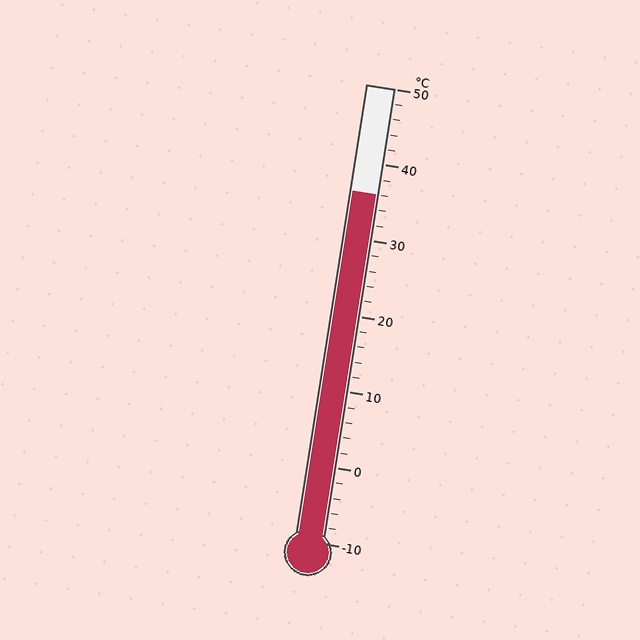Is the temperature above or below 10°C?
The temperature is above 10°C.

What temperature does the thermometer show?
The thermometer shows approximately 36°C.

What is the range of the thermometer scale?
The thermometer scale ranges from -10°C to 50°C.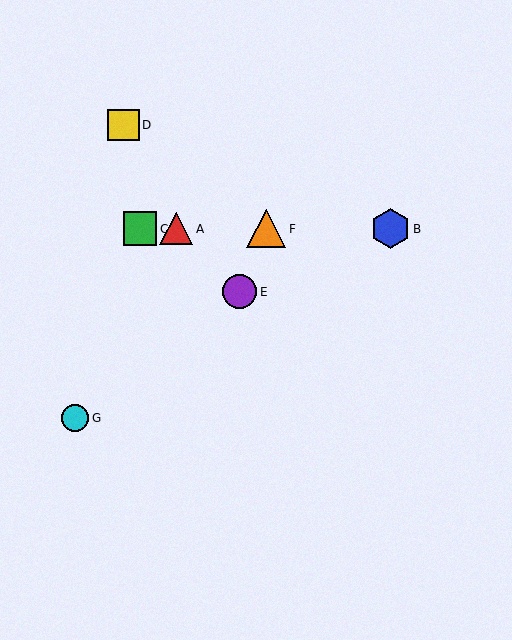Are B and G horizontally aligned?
No, B is at y≈229 and G is at y≈418.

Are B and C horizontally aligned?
Yes, both are at y≈229.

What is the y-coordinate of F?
Object F is at y≈229.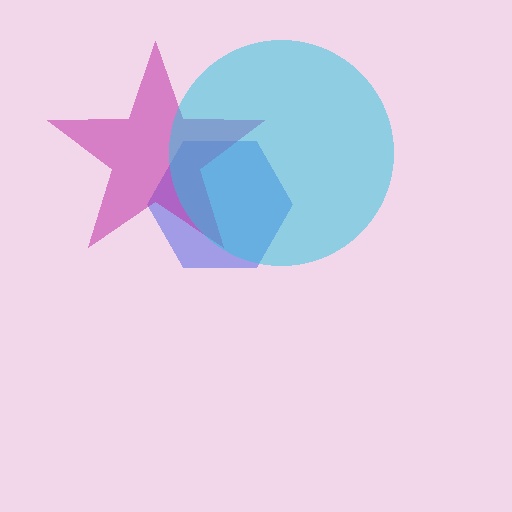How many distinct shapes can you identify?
There are 3 distinct shapes: a blue hexagon, a magenta star, a cyan circle.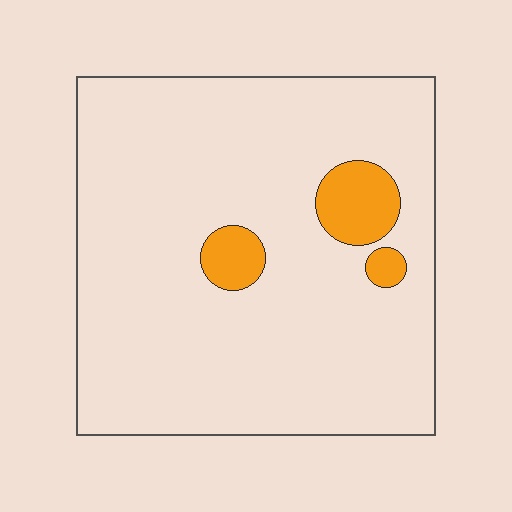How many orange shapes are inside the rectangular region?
3.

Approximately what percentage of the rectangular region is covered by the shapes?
Approximately 10%.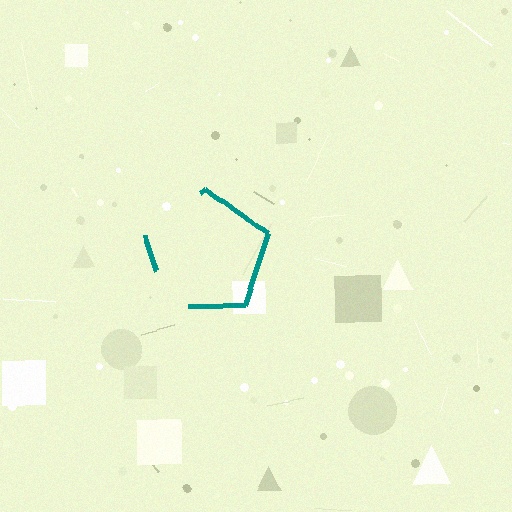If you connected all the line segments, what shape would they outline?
They would outline a pentagon.